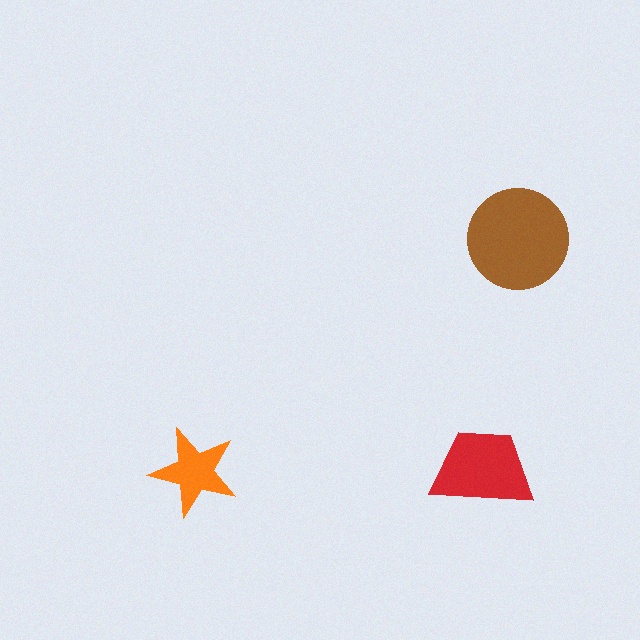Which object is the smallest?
The orange star.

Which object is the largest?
The brown circle.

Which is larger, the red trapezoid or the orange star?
The red trapezoid.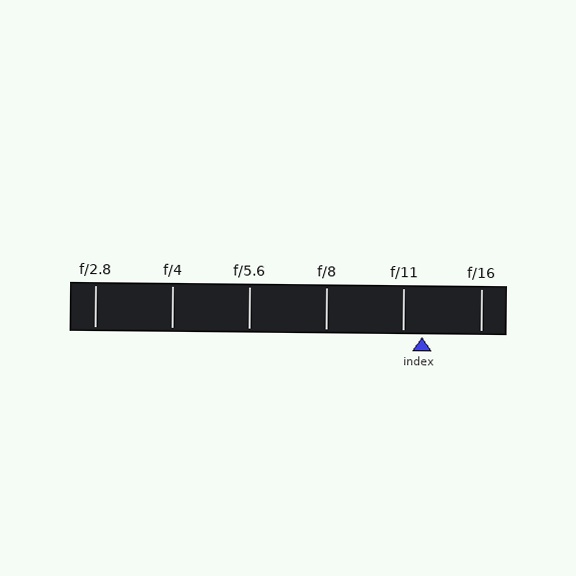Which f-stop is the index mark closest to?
The index mark is closest to f/11.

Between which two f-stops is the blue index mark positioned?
The index mark is between f/11 and f/16.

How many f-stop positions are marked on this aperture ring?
There are 6 f-stop positions marked.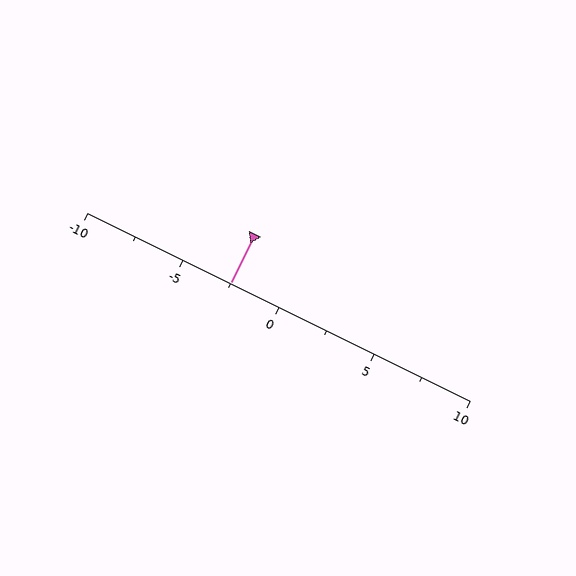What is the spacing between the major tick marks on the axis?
The major ticks are spaced 5 apart.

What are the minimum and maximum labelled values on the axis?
The axis runs from -10 to 10.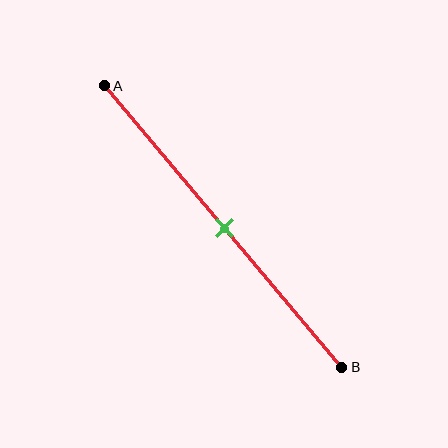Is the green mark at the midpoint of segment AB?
Yes, the mark is approximately at the midpoint.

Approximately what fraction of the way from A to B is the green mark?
The green mark is approximately 50% of the way from A to B.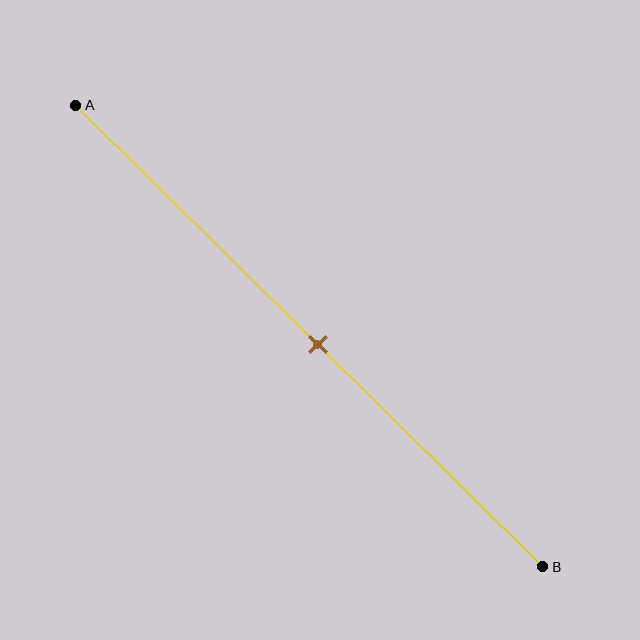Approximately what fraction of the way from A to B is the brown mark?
The brown mark is approximately 50% of the way from A to B.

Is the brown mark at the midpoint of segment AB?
Yes, the mark is approximately at the midpoint.